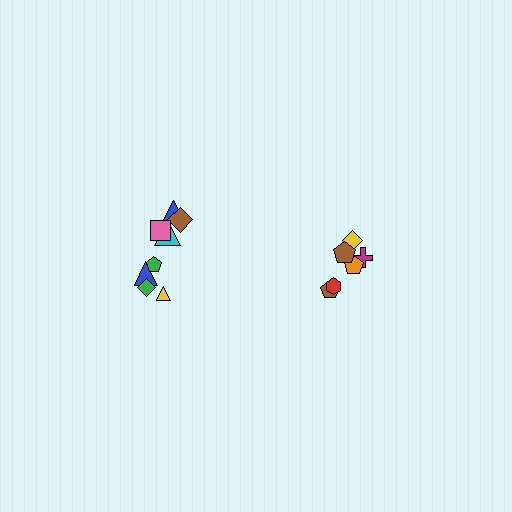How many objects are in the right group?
There are 6 objects.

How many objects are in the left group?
There are 8 objects.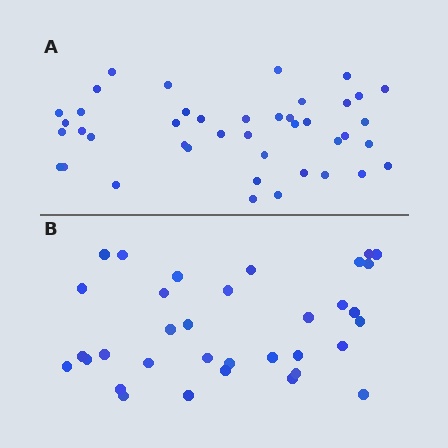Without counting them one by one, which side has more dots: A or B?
Region A (the top region) has more dots.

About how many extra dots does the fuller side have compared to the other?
Region A has roughly 8 or so more dots than region B.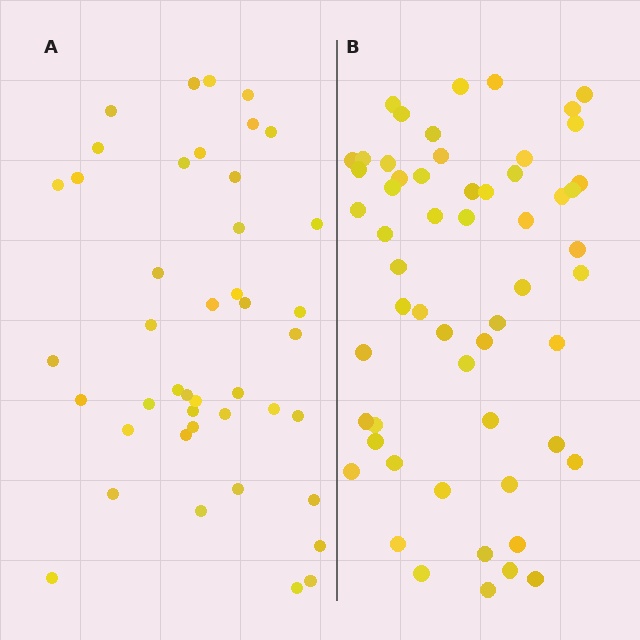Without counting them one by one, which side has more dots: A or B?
Region B (the right region) has more dots.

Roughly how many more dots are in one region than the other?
Region B has approximately 15 more dots than region A.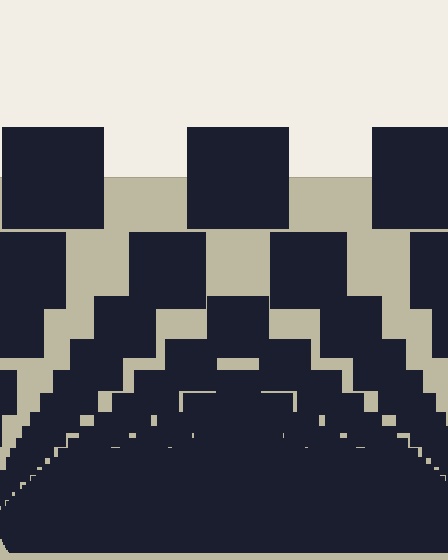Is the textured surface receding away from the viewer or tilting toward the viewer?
The surface appears to tilt toward the viewer. Texture elements get larger and sparser toward the top.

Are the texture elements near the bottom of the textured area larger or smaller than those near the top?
Smaller. The gradient is inverted — elements near the bottom are smaller and denser.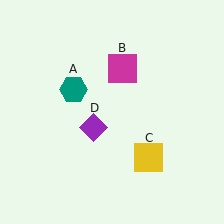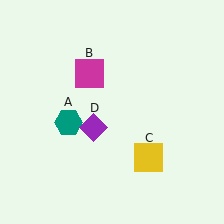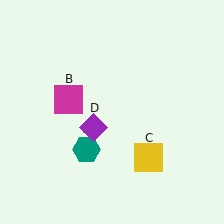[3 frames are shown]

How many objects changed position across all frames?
2 objects changed position: teal hexagon (object A), magenta square (object B).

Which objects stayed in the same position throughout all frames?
Yellow square (object C) and purple diamond (object D) remained stationary.